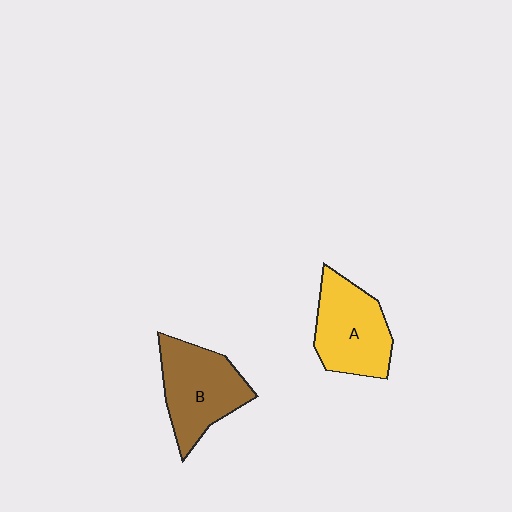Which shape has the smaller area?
Shape A (yellow).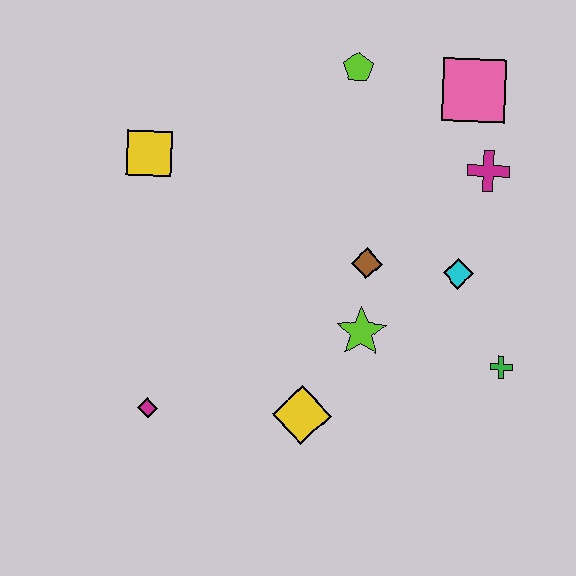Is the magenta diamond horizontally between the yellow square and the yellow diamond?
Yes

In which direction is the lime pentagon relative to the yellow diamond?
The lime pentagon is above the yellow diamond.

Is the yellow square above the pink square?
No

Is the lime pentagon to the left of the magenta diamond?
No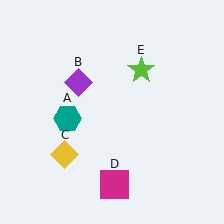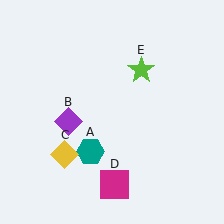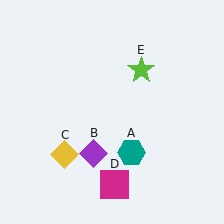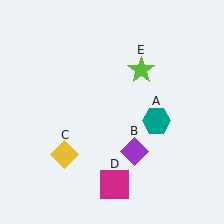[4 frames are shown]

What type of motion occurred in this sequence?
The teal hexagon (object A), purple diamond (object B) rotated counterclockwise around the center of the scene.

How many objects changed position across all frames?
2 objects changed position: teal hexagon (object A), purple diamond (object B).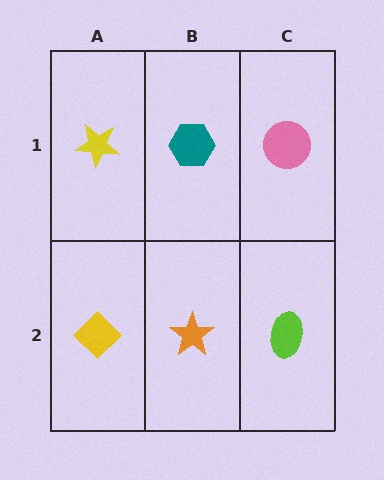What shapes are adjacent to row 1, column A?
A yellow diamond (row 2, column A), a teal hexagon (row 1, column B).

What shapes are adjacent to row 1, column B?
An orange star (row 2, column B), a yellow star (row 1, column A), a pink circle (row 1, column C).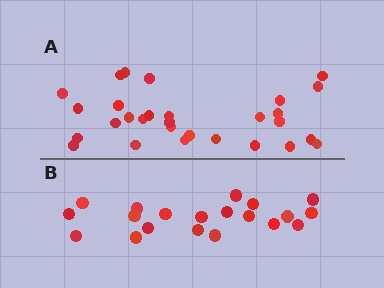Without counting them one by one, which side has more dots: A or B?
Region A (the top region) has more dots.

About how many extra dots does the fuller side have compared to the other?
Region A has roughly 8 or so more dots than region B.